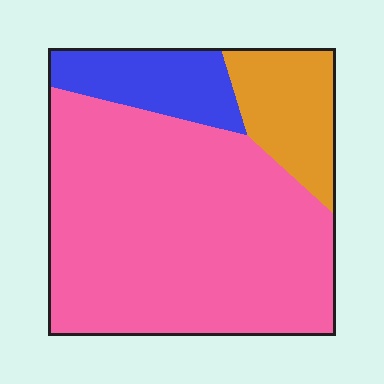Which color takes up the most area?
Pink, at roughly 70%.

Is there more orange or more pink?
Pink.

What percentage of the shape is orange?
Orange takes up about one sixth (1/6) of the shape.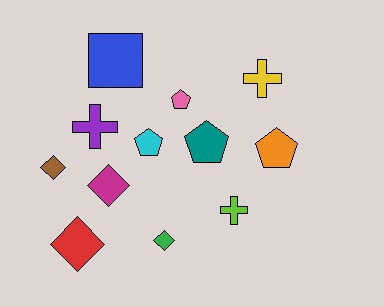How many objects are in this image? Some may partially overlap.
There are 12 objects.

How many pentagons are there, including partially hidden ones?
There are 4 pentagons.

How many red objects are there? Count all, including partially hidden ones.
There is 1 red object.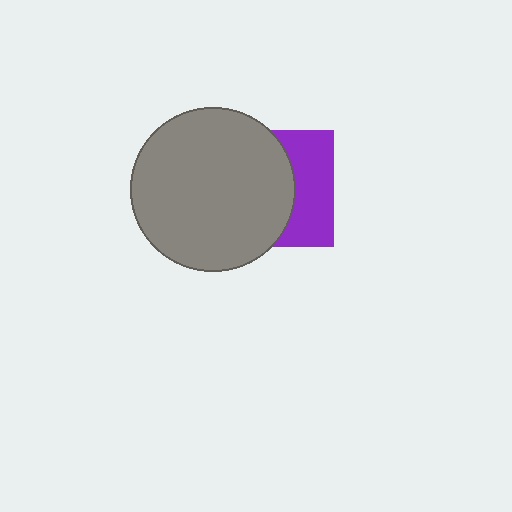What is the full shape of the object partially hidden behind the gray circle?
The partially hidden object is a purple square.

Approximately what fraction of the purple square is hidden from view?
Roughly 62% of the purple square is hidden behind the gray circle.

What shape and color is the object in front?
The object in front is a gray circle.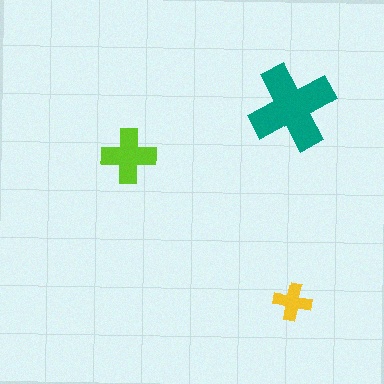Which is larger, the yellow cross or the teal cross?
The teal one.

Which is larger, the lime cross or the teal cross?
The teal one.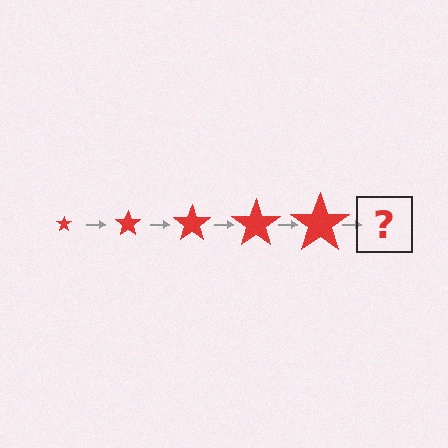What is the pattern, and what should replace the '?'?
The pattern is that the star gets progressively larger each step. The '?' should be a red star, larger than the previous one.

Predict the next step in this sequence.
The next step is a red star, larger than the previous one.